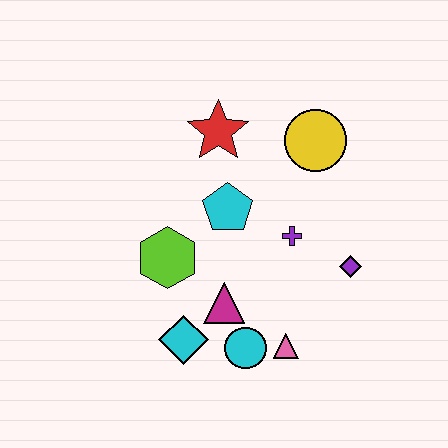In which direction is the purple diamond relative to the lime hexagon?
The purple diamond is to the right of the lime hexagon.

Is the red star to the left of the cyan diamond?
No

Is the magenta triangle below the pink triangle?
No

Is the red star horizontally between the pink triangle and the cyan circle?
No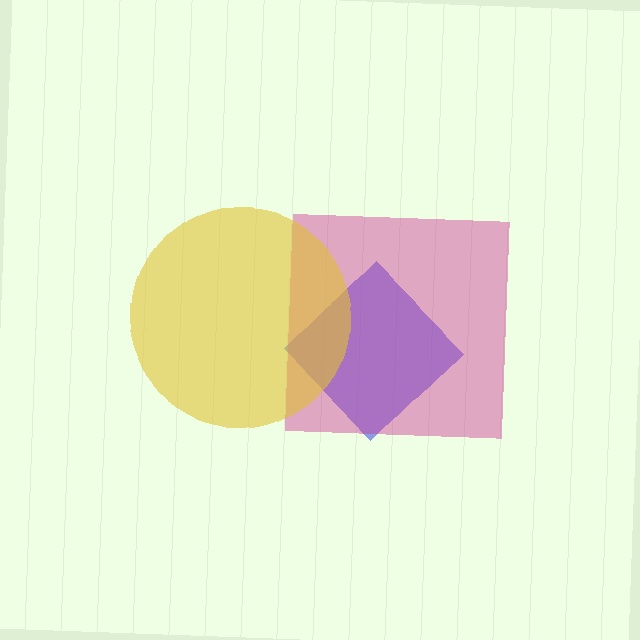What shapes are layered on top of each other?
The layered shapes are: a blue diamond, a magenta square, a yellow circle.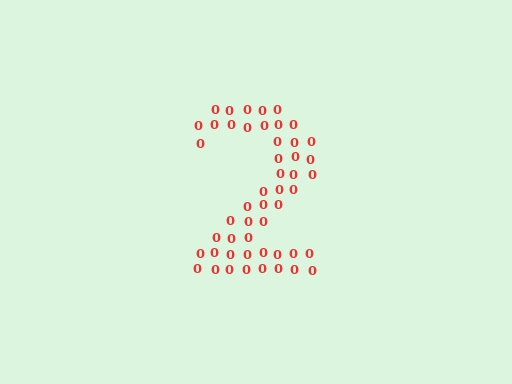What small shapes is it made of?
It is made of small digit 0's.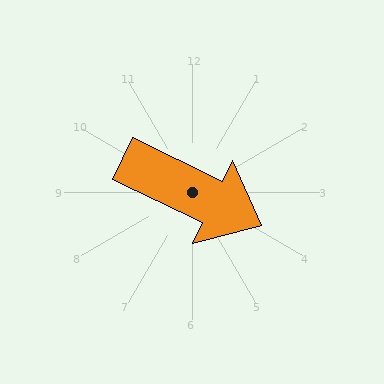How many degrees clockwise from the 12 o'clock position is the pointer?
Approximately 116 degrees.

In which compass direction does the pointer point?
Southeast.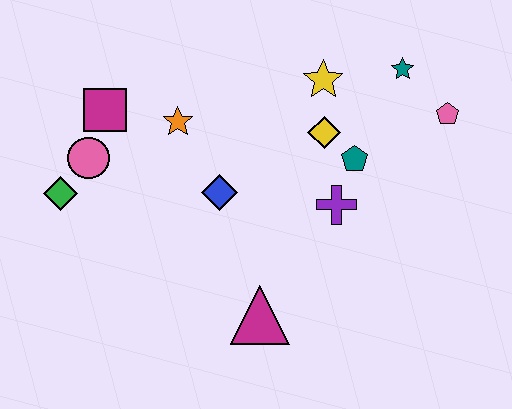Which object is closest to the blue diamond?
The orange star is closest to the blue diamond.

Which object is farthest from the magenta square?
The pink pentagon is farthest from the magenta square.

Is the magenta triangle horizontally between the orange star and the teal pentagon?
Yes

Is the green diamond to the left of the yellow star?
Yes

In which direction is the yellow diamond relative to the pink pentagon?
The yellow diamond is to the left of the pink pentagon.